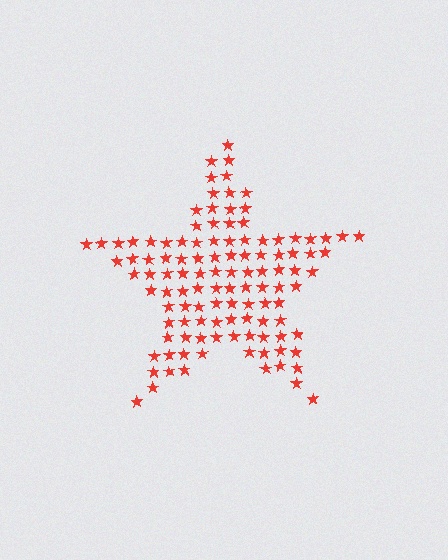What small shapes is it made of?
It is made of small stars.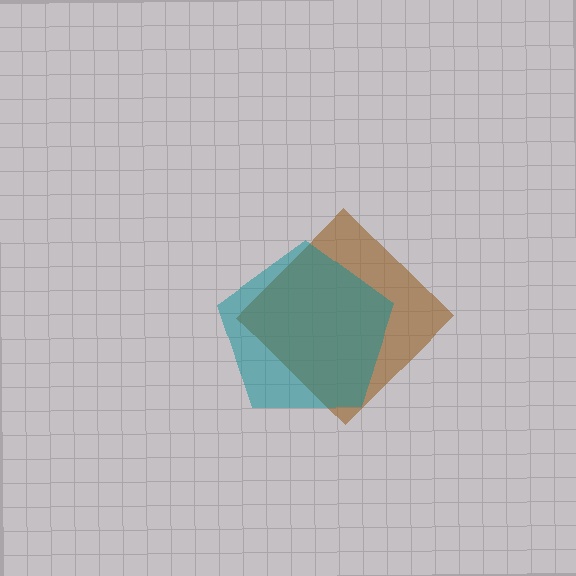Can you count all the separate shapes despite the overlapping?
Yes, there are 2 separate shapes.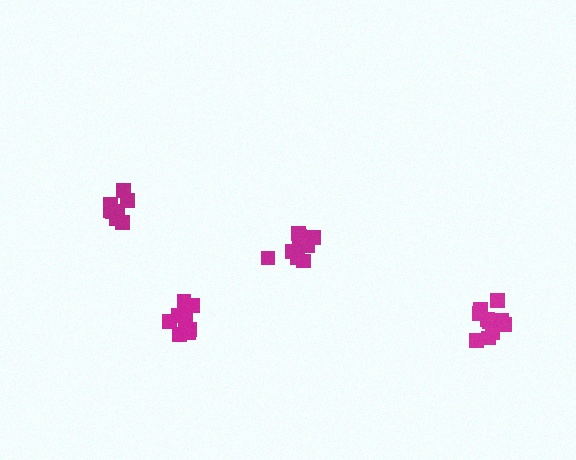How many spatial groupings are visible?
There are 4 spatial groupings.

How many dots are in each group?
Group 1: 8 dots, Group 2: 10 dots, Group 3: 8 dots, Group 4: 8 dots (34 total).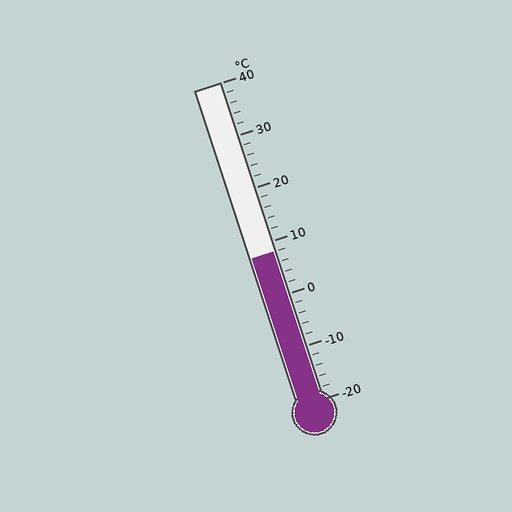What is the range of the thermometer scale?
The thermometer scale ranges from -20°C to 40°C.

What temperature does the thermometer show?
The thermometer shows approximately 8°C.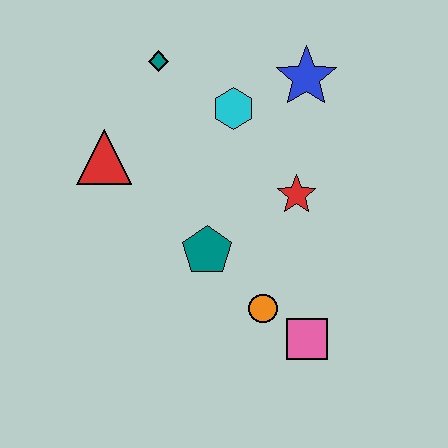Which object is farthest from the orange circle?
The teal diamond is farthest from the orange circle.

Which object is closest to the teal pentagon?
The orange circle is closest to the teal pentagon.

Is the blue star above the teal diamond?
No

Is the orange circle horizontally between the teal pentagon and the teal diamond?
No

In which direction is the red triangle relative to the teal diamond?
The red triangle is below the teal diamond.